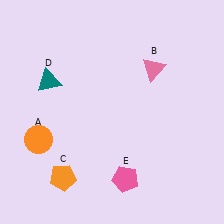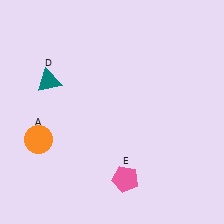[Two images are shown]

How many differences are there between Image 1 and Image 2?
There are 2 differences between the two images.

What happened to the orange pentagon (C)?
The orange pentagon (C) was removed in Image 2. It was in the bottom-left area of Image 1.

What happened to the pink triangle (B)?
The pink triangle (B) was removed in Image 2. It was in the top-right area of Image 1.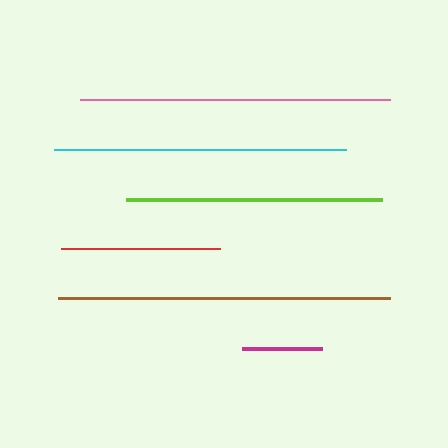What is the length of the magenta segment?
The magenta segment is approximately 80 pixels long.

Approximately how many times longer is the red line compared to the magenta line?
The red line is approximately 2.0 times the length of the magenta line.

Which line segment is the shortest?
The magenta line is the shortest at approximately 80 pixels.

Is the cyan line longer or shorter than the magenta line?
The cyan line is longer than the magenta line.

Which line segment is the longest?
The brown line is the longest at approximately 333 pixels.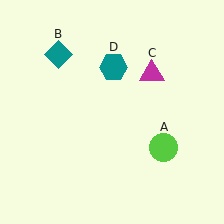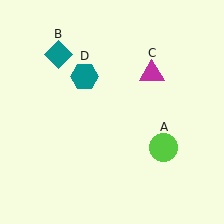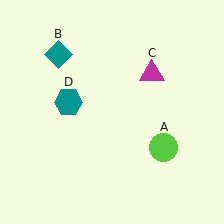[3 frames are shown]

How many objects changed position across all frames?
1 object changed position: teal hexagon (object D).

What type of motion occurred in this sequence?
The teal hexagon (object D) rotated counterclockwise around the center of the scene.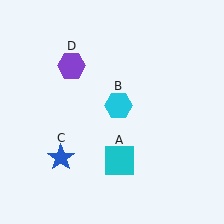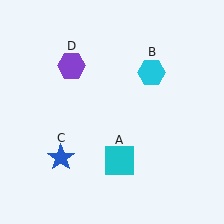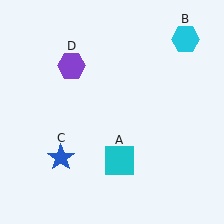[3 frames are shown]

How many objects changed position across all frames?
1 object changed position: cyan hexagon (object B).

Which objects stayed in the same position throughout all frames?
Cyan square (object A) and blue star (object C) and purple hexagon (object D) remained stationary.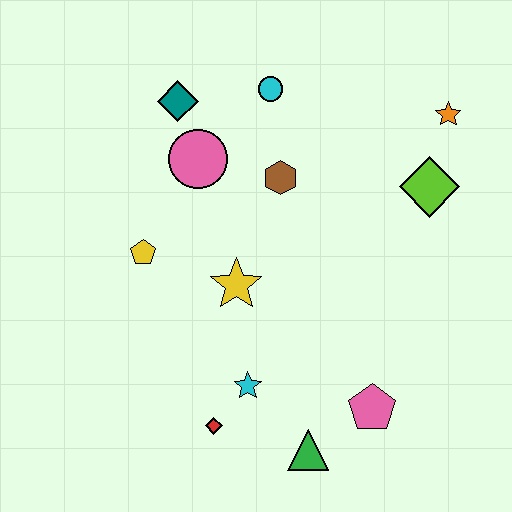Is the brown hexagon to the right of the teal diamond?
Yes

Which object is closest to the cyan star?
The red diamond is closest to the cyan star.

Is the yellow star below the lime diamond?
Yes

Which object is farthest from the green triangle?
The teal diamond is farthest from the green triangle.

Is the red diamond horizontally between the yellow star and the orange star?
No